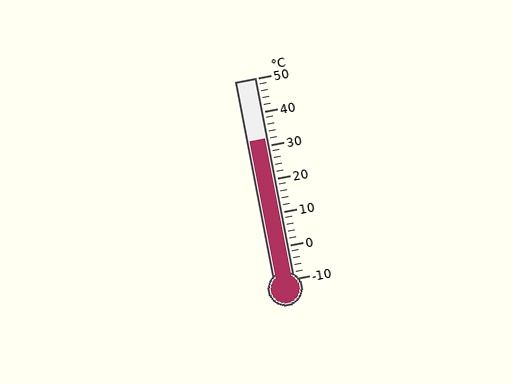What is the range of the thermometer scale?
The thermometer scale ranges from -10°C to 50°C.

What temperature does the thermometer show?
The thermometer shows approximately 32°C.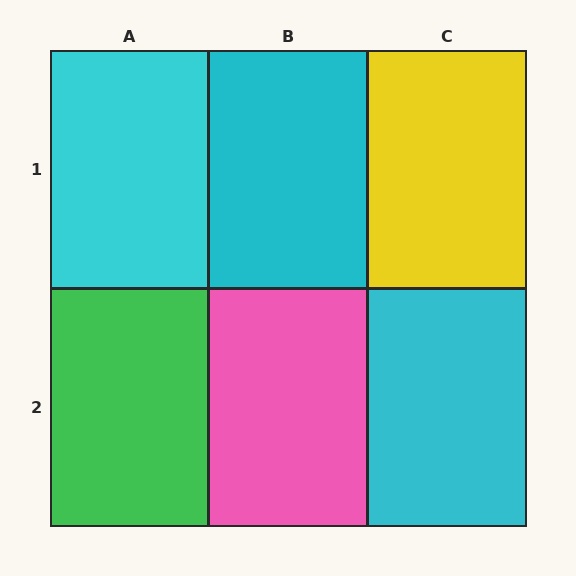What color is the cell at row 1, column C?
Yellow.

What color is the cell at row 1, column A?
Cyan.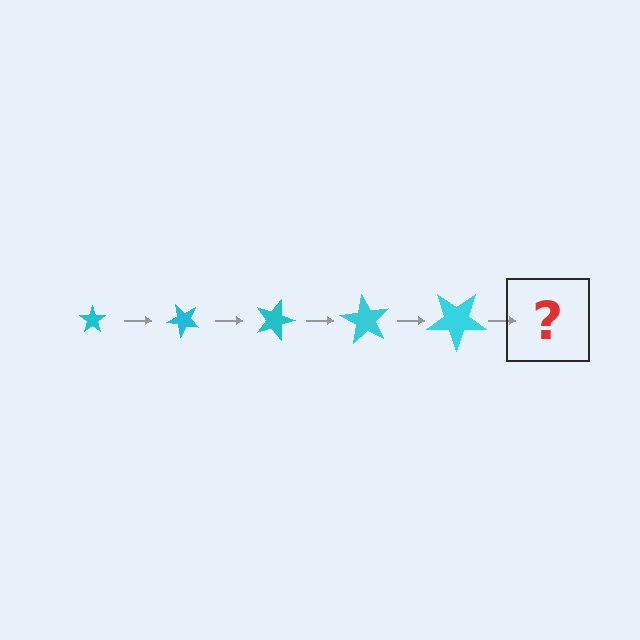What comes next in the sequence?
The next element should be a star, larger than the previous one and rotated 225 degrees from the start.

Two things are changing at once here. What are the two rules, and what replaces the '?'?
The two rules are that the star grows larger each step and it rotates 45 degrees each step. The '?' should be a star, larger than the previous one and rotated 225 degrees from the start.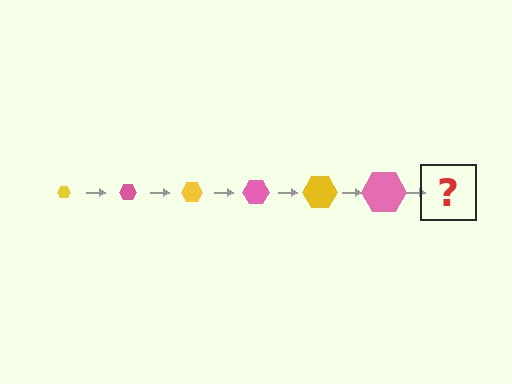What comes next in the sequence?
The next element should be a yellow hexagon, larger than the previous one.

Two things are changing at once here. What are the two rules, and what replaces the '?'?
The two rules are that the hexagon grows larger each step and the color cycles through yellow and pink. The '?' should be a yellow hexagon, larger than the previous one.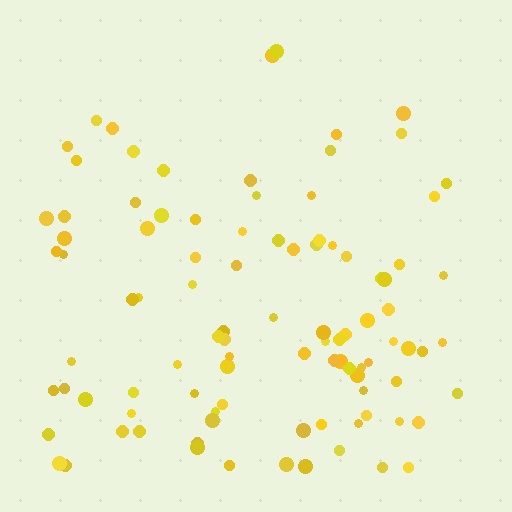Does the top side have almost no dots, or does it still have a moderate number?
Still a moderate number, just noticeably fewer than the bottom.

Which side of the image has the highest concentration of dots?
The bottom.